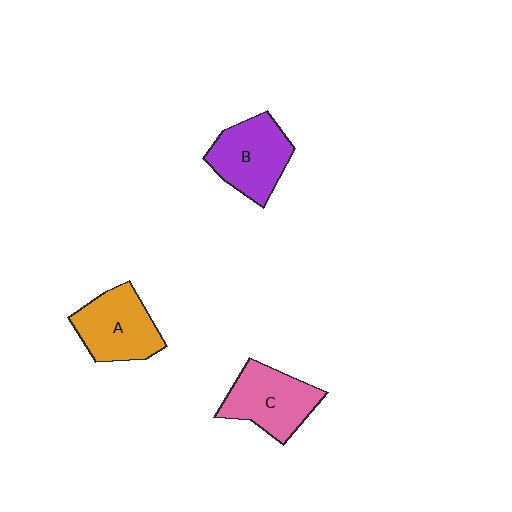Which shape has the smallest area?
Shape A (orange).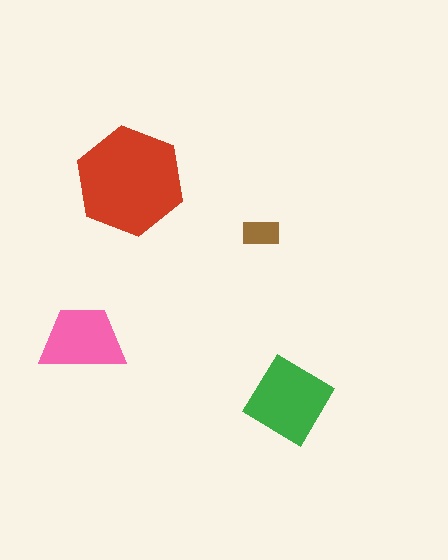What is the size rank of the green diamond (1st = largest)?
2nd.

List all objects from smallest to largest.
The brown rectangle, the pink trapezoid, the green diamond, the red hexagon.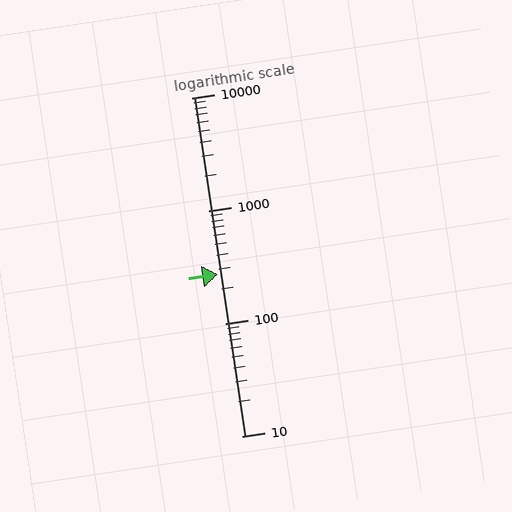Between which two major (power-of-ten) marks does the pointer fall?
The pointer is between 100 and 1000.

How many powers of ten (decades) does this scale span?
The scale spans 3 decades, from 10 to 10000.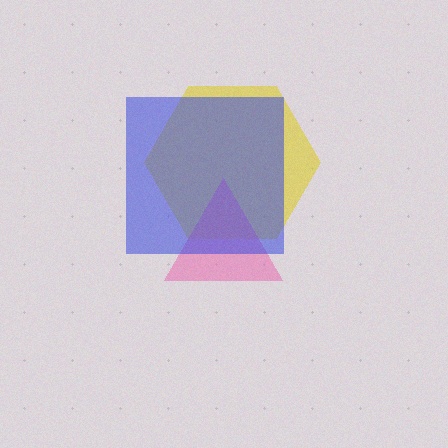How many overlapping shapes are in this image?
There are 3 overlapping shapes in the image.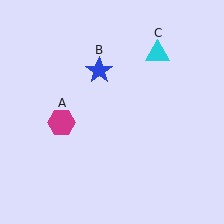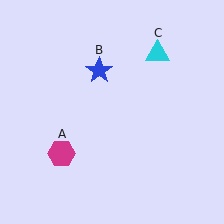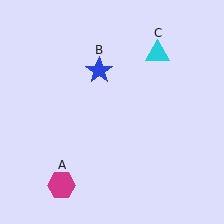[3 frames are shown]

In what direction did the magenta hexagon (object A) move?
The magenta hexagon (object A) moved down.